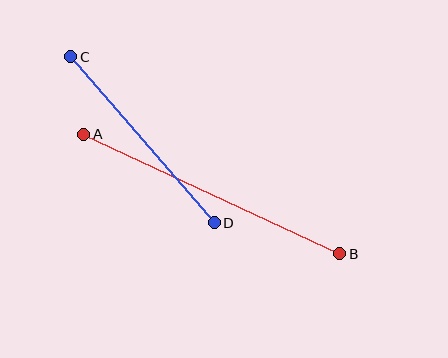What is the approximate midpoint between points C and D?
The midpoint is at approximately (142, 140) pixels.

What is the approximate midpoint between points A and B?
The midpoint is at approximately (212, 194) pixels.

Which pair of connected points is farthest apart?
Points A and B are farthest apart.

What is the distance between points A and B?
The distance is approximately 282 pixels.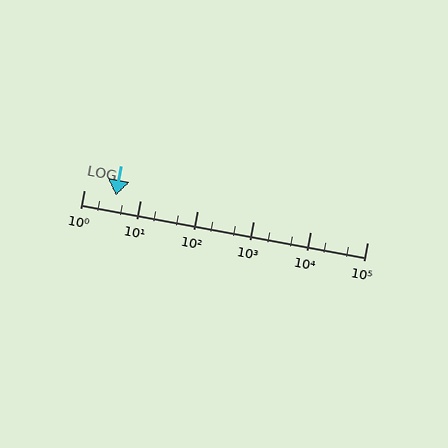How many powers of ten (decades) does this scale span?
The scale spans 5 decades, from 1 to 100000.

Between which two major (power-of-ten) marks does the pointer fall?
The pointer is between 1 and 10.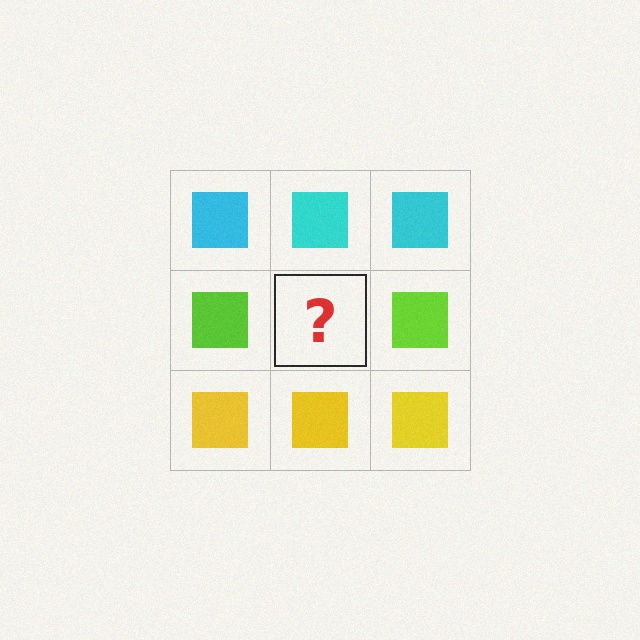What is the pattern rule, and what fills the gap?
The rule is that each row has a consistent color. The gap should be filled with a lime square.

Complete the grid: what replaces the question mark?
The question mark should be replaced with a lime square.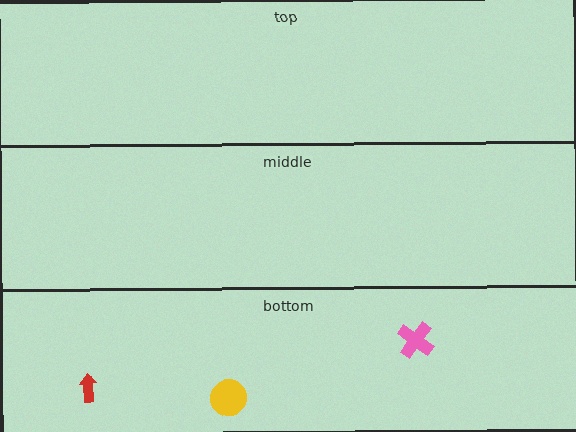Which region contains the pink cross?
The bottom region.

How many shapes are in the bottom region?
3.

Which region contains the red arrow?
The bottom region.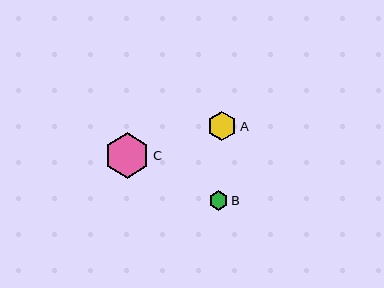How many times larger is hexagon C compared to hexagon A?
Hexagon C is approximately 1.5 times the size of hexagon A.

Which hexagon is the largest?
Hexagon C is the largest with a size of approximately 45 pixels.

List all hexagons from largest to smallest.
From largest to smallest: C, A, B.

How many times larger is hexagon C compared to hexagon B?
Hexagon C is approximately 2.3 times the size of hexagon B.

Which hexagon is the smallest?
Hexagon B is the smallest with a size of approximately 19 pixels.